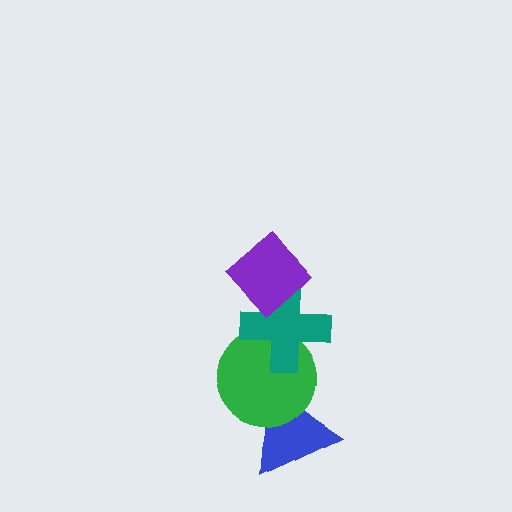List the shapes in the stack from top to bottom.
From top to bottom: the purple diamond, the teal cross, the green circle, the blue triangle.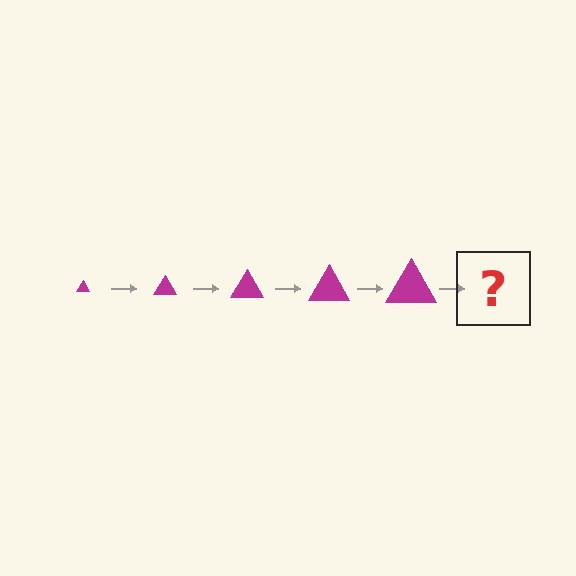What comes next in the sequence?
The next element should be a magenta triangle, larger than the previous one.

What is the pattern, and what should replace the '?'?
The pattern is that the triangle gets progressively larger each step. The '?' should be a magenta triangle, larger than the previous one.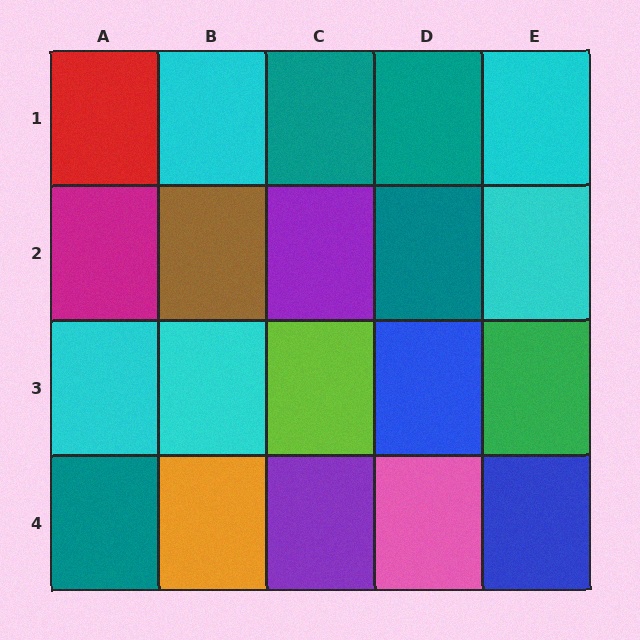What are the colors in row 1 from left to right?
Red, cyan, teal, teal, cyan.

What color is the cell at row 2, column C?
Purple.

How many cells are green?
1 cell is green.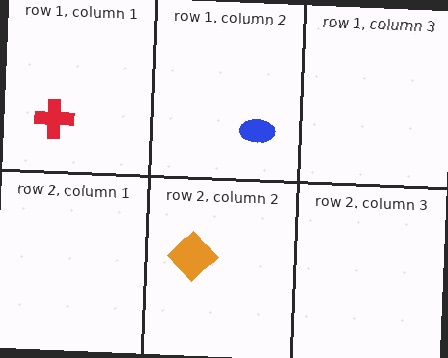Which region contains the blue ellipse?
The row 1, column 2 region.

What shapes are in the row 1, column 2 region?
The blue ellipse.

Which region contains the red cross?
The row 1, column 1 region.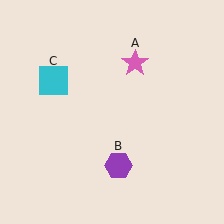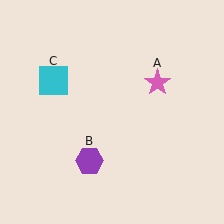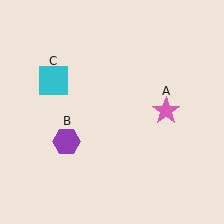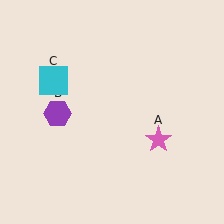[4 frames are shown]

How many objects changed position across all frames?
2 objects changed position: pink star (object A), purple hexagon (object B).